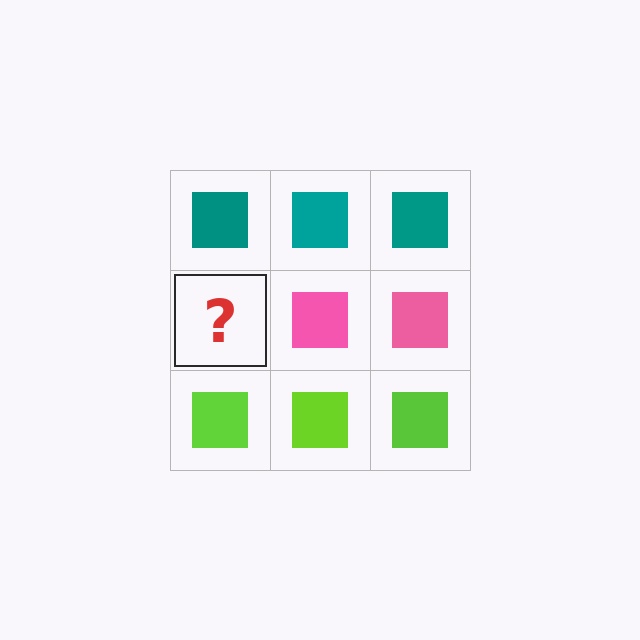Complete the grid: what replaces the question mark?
The question mark should be replaced with a pink square.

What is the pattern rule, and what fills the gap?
The rule is that each row has a consistent color. The gap should be filled with a pink square.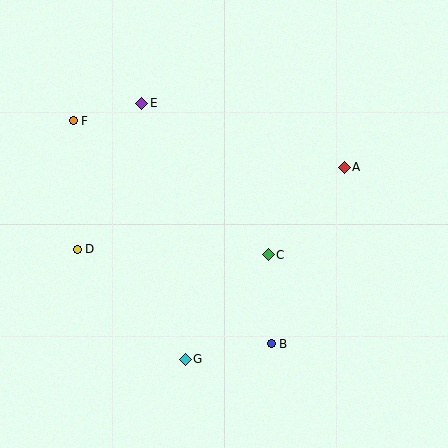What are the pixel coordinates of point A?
Point A is at (344, 167).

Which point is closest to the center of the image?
Point C at (268, 255) is closest to the center.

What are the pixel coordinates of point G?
Point G is at (185, 359).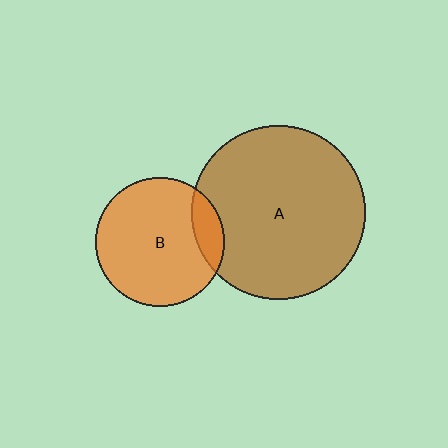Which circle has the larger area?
Circle A (brown).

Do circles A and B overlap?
Yes.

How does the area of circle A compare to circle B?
Approximately 1.8 times.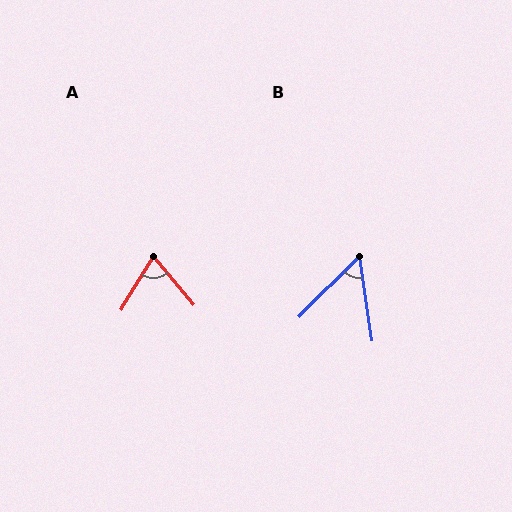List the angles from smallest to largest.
B (53°), A (72°).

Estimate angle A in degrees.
Approximately 72 degrees.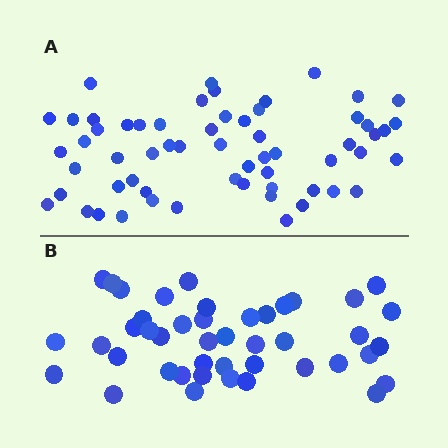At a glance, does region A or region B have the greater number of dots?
Region A (the top region) has more dots.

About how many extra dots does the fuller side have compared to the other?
Region A has approximately 15 more dots than region B.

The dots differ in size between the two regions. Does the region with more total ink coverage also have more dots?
No. Region B has more total ink coverage because its dots are larger, but region A actually contains more individual dots. Total area can be misleading — the number of items is what matters here.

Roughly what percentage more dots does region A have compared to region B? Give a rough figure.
About 35% more.